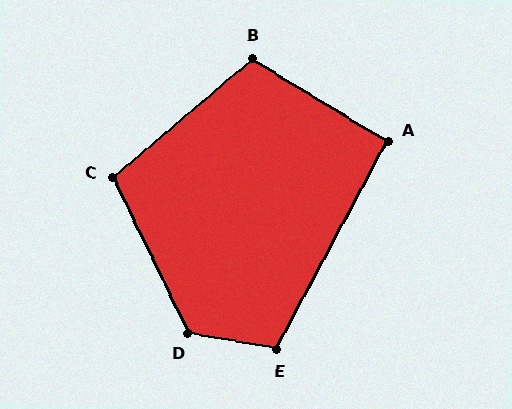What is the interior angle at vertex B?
Approximately 108 degrees (obtuse).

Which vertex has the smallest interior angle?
A, at approximately 94 degrees.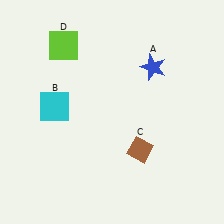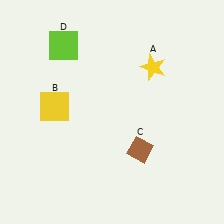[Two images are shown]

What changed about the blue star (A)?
In Image 1, A is blue. In Image 2, it changed to yellow.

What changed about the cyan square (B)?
In Image 1, B is cyan. In Image 2, it changed to yellow.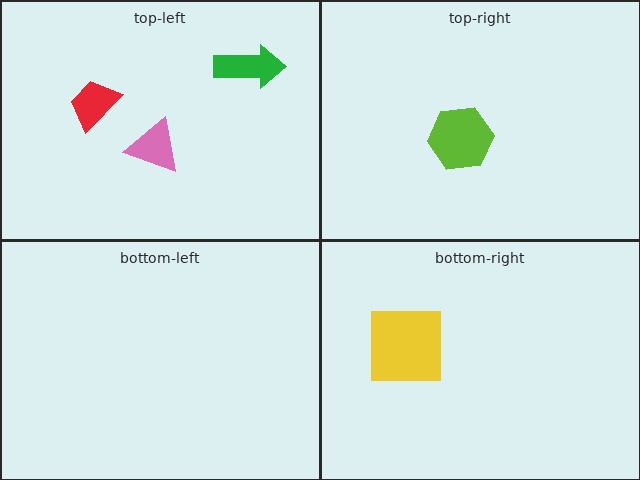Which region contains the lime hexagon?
The top-right region.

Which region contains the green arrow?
The top-left region.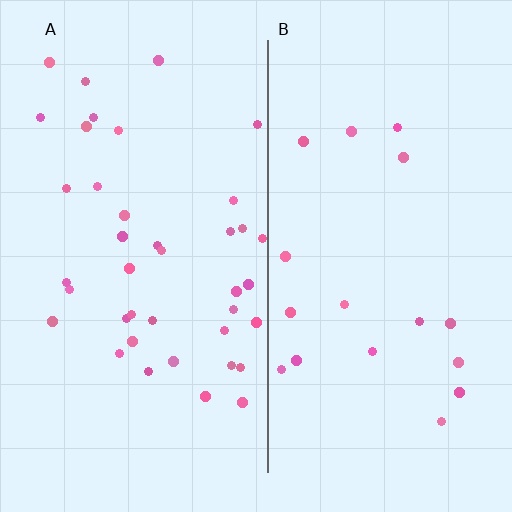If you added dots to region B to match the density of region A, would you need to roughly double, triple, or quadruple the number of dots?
Approximately double.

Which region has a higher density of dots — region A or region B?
A (the left).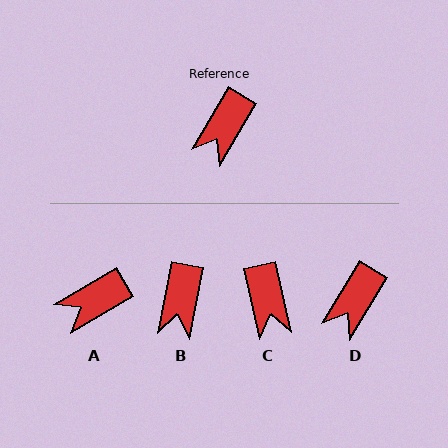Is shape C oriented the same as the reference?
No, it is off by about 44 degrees.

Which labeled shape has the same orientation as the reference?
D.